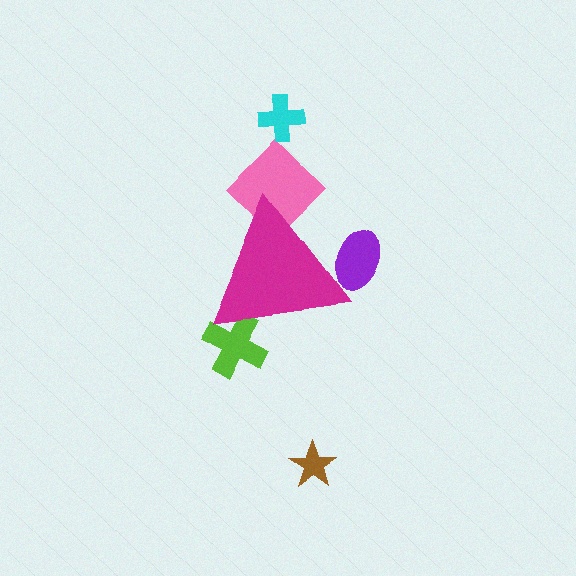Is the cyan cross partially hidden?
No, the cyan cross is fully visible.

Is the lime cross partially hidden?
Yes, the lime cross is partially hidden behind the magenta triangle.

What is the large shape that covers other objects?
A magenta triangle.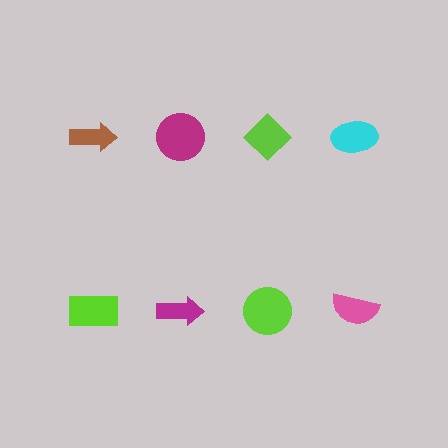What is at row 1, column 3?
A lime diamond.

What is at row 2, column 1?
A lime rectangle.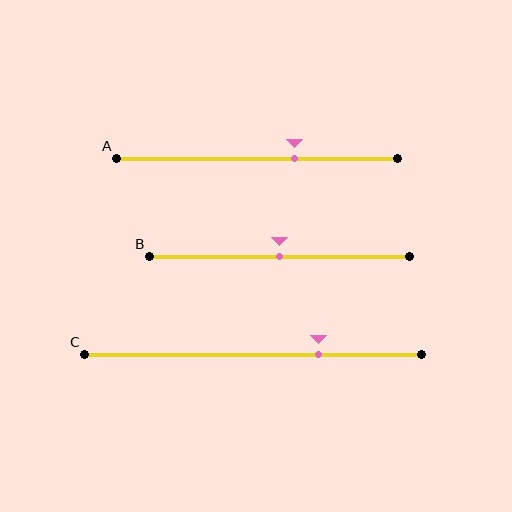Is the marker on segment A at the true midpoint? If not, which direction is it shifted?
No, the marker on segment A is shifted to the right by about 13% of the segment length.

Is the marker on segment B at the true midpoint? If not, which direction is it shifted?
Yes, the marker on segment B is at the true midpoint.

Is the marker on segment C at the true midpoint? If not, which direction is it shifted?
No, the marker on segment C is shifted to the right by about 20% of the segment length.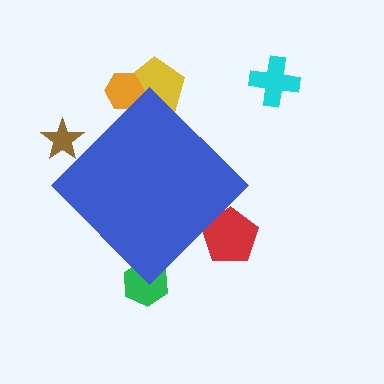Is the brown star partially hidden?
Yes, the brown star is partially hidden behind the blue diamond.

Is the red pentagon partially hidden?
Yes, the red pentagon is partially hidden behind the blue diamond.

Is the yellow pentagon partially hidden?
Yes, the yellow pentagon is partially hidden behind the blue diamond.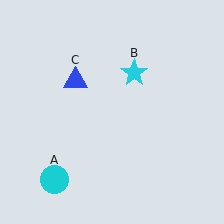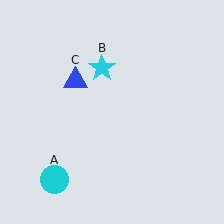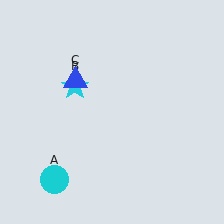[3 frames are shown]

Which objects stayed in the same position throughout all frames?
Cyan circle (object A) and blue triangle (object C) remained stationary.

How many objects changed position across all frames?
1 object changed position: cyan star (object B).